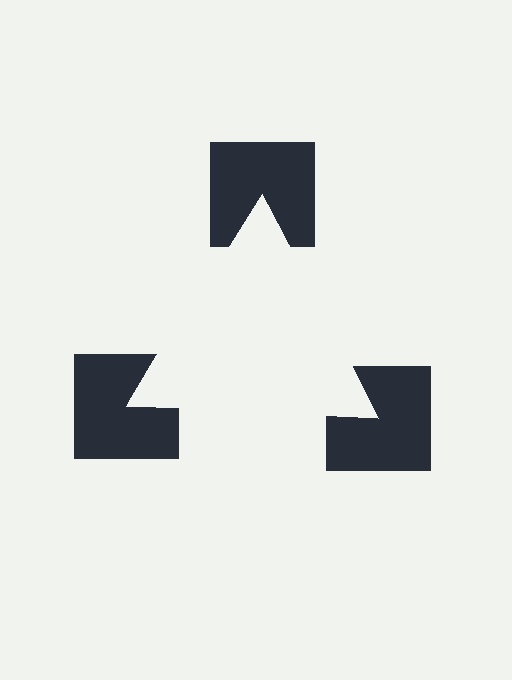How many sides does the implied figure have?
3 sides.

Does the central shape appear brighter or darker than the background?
It typically appears slightly brighter than the background, even though no actual brightness change is drawn.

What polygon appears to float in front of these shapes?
An illusory triangle — its edges are inferred from the aligned wedge cuts in the notched squares, not physically drawn.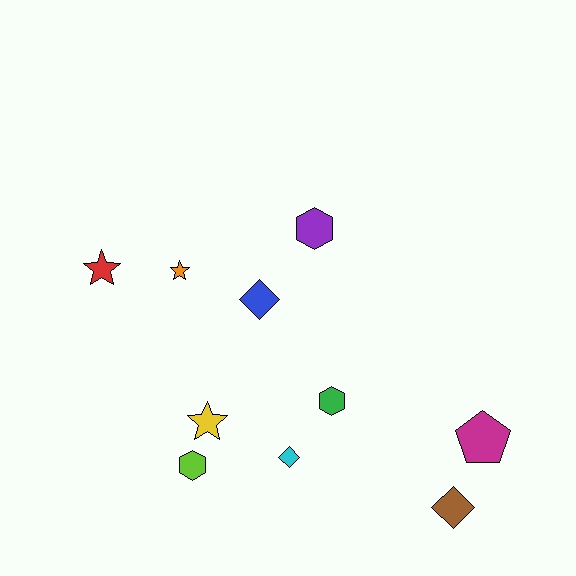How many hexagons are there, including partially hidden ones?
There are 3 hexagons.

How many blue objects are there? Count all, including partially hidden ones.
There is 1 blue object.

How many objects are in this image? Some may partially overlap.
There are 10 objects.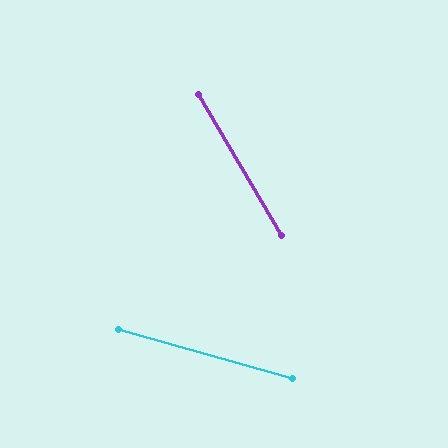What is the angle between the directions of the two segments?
Approximately 44 degrees.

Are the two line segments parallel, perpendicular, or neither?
Neither parallel nor perpendicular — they differ by about 44°.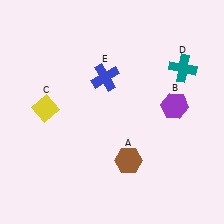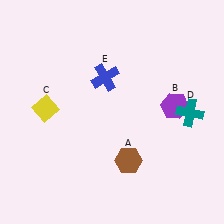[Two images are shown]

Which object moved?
The teal cross (D) moved down.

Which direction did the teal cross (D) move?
The teal cross (D) moved down.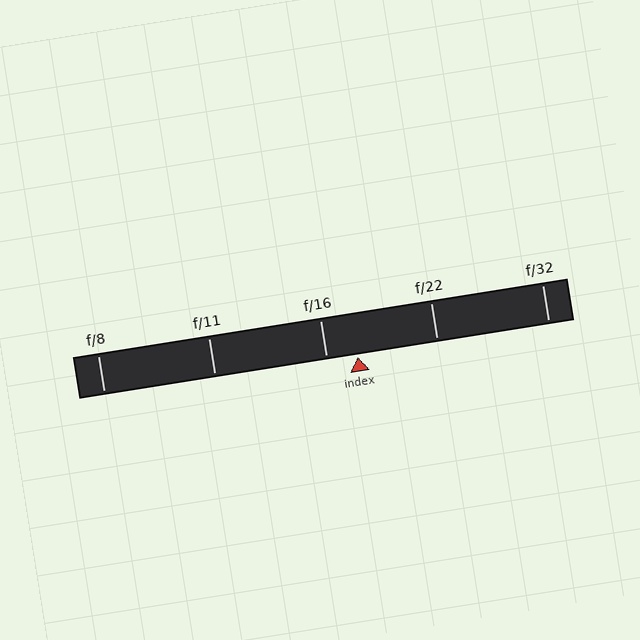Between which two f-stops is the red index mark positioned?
The index mark is between f/16 and f/22.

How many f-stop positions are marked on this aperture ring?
There are 5 f-stop positions marked.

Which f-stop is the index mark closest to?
The index mark is closest to f/16.